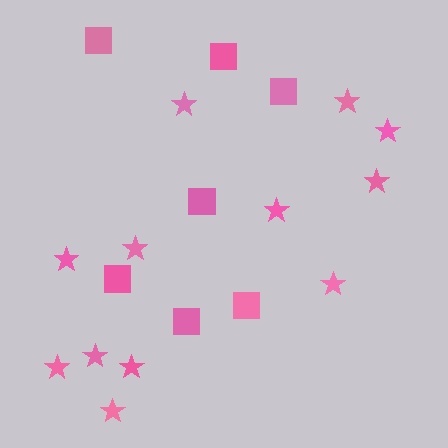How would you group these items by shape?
There are 2 groups: one group of squares (7) and one group of stars (12).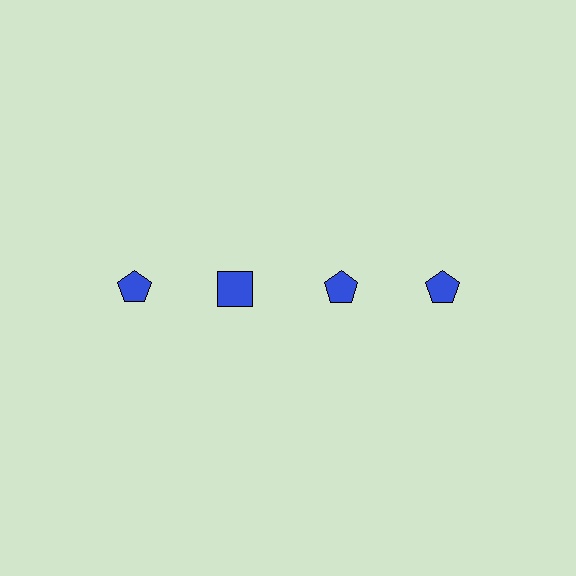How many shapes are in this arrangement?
There are 4 shapes arranged in a grid pattern.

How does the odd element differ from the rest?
It has a different shape: square instead of pentagon.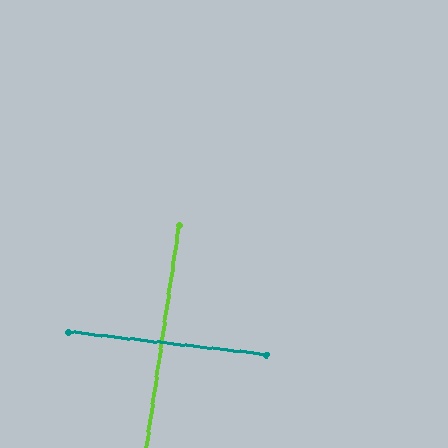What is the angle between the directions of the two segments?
Approximately 88 degrees.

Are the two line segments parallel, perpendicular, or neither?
Perpendicular — they meet at approximately 88°.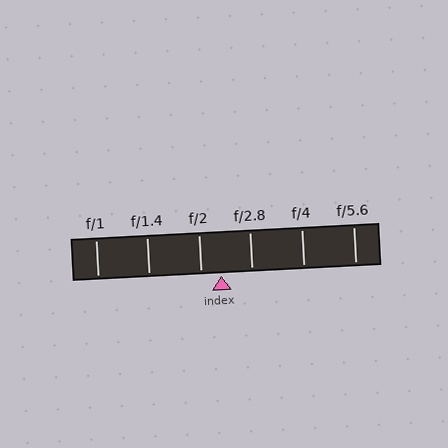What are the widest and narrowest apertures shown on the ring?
The widest aperture shown is f/1 and the narrowest is f/5.6.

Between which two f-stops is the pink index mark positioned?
The index mark is between f/2 and f/2.8.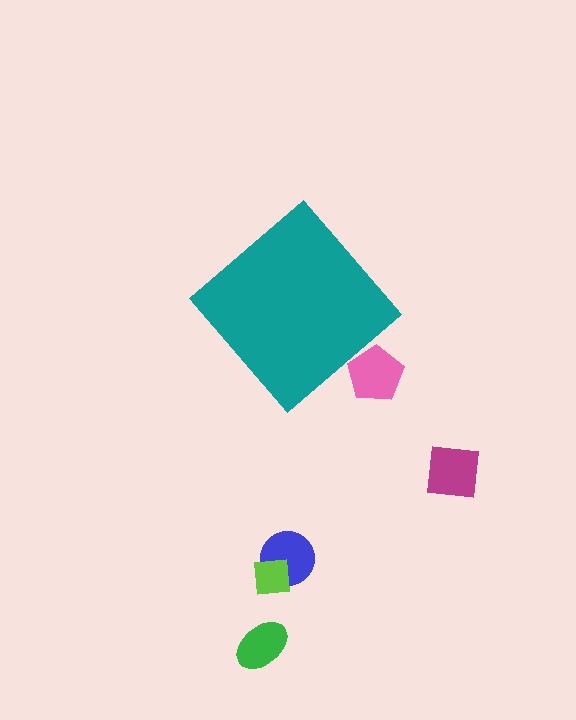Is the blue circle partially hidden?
No, the blue circle is fully visible.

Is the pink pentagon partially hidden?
Yes, the pink pentagon is partially hidden behind the teal diamond.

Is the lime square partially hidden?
No, the lime square is fully visible.